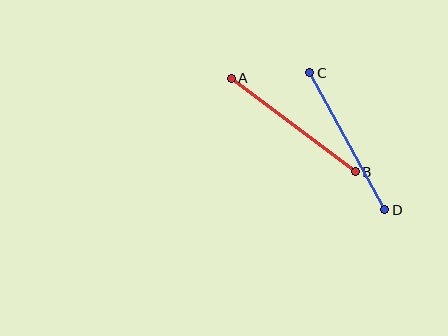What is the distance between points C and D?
The distance is approximately 156 pixels.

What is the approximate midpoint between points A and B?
The midpoint is at approximately (293, 125) pixels.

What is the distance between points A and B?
The distance is approximately 155 pixels.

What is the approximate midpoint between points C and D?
The midpoint is at approximately (347, 141) pixels.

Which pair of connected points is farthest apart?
Points C and D are farthest apart.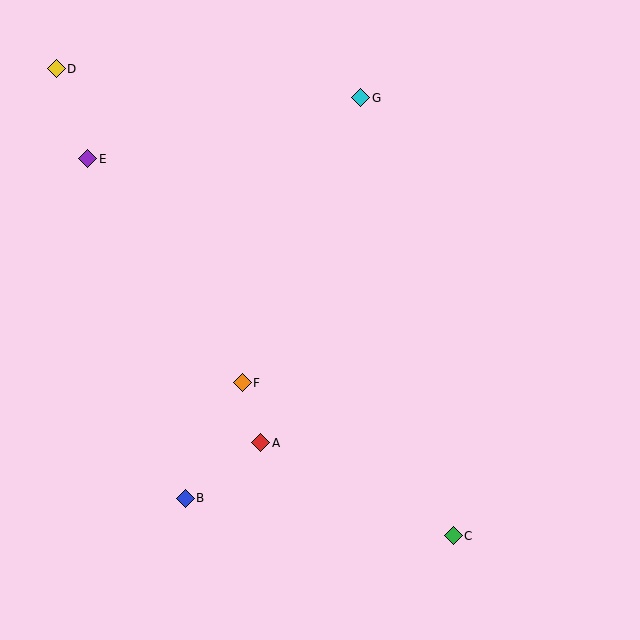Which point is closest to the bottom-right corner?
Point C is closest to the bottom-right corner.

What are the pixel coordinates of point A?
Point A is at (261, 443).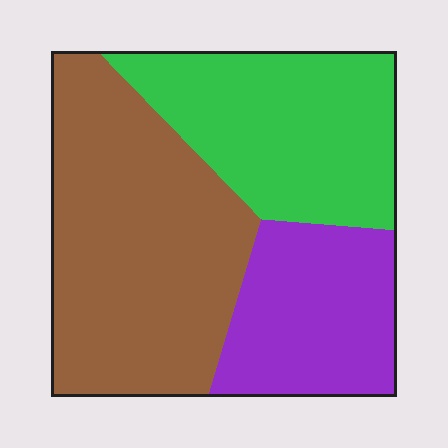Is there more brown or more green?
Brown.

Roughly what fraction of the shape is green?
Green covers 31% of the shape.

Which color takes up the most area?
Brown, at roughly 45%.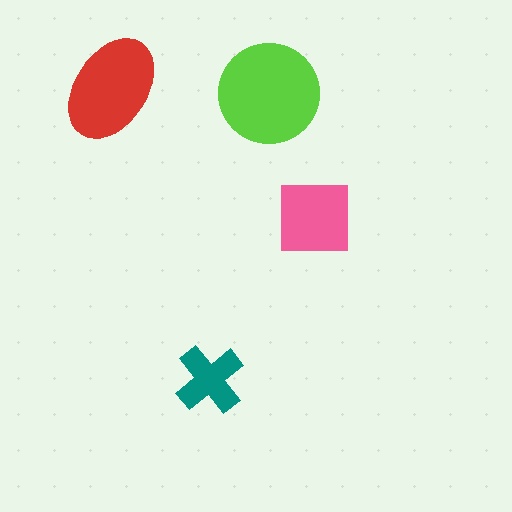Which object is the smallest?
The teal cross.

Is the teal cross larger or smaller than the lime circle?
Smaller.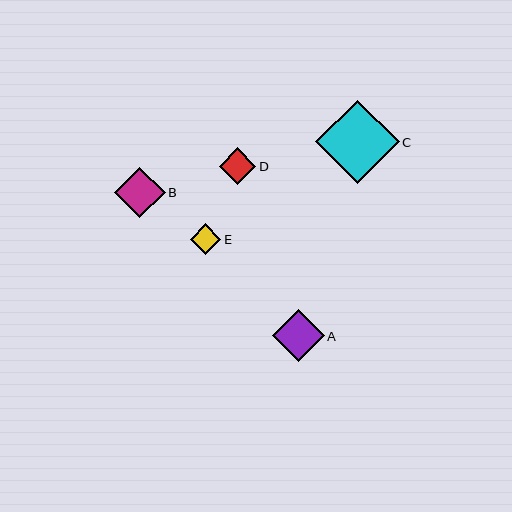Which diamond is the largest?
Diamond C is the largest with a size of approximately 83 pixels.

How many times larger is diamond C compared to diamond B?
Diamond C is approximately 1.7 times the size of diamond B.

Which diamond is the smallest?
Diamond E is the smallest with a size of approximately 31 pixels.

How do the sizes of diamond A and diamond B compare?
Diamond A and diamond B are approximately the same size.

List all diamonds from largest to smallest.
From largest to smallest: C, A, B, D, E.